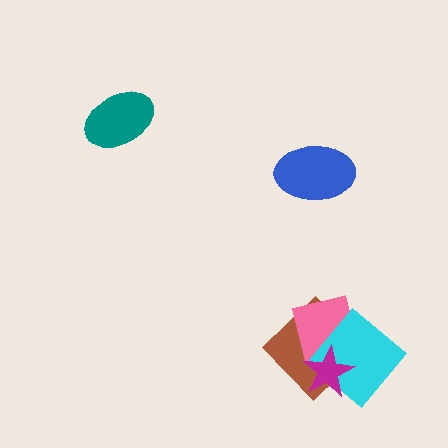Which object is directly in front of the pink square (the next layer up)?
The cyan diamond is directly in front of the pink square.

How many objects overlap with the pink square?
3 objects overlap with the pink square.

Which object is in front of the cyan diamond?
The magenta star is in front of the cyan diamond.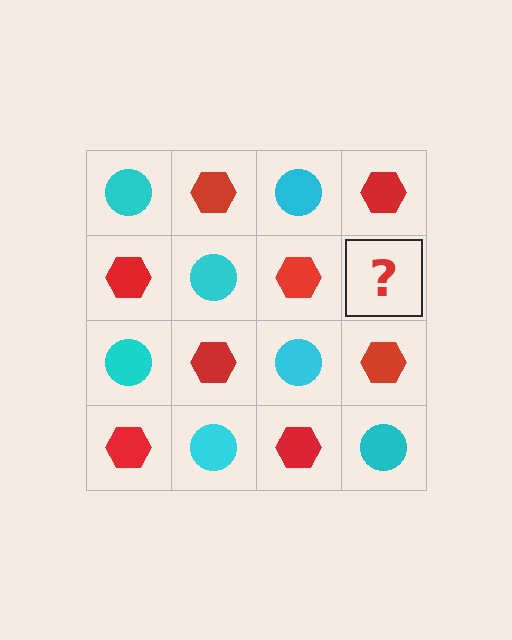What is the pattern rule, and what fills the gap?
The rule is that it alternates cyan circle and red hexagon in a checkerboard pattern. The gap should be filled with a cyan circle.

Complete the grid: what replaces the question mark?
The question mark should be replaced with a cyan circle.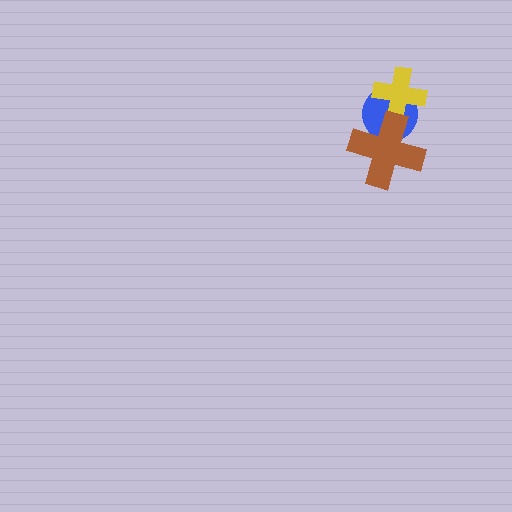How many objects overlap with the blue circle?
2 objects overlap with the blue circle.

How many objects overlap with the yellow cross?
2 objects overlap with the yellow cross.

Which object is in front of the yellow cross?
The brown cross is in front of the yellow cross.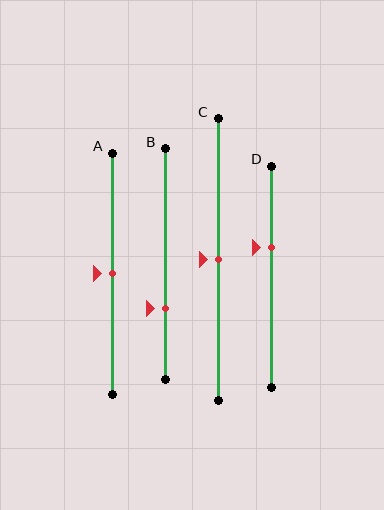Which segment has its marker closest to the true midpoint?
Segment A has its marker closest to the true midpoint.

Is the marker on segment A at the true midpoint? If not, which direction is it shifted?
Yes, the marker on segment A is at the true midpoint.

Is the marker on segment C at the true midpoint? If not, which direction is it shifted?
Yes, the marker on segment C is at the true midpoint.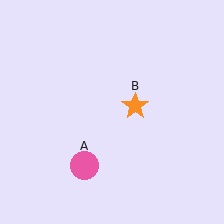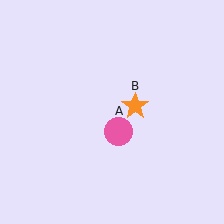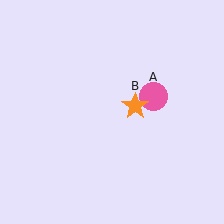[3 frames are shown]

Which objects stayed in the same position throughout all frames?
Orange star (object B) remained stationary.